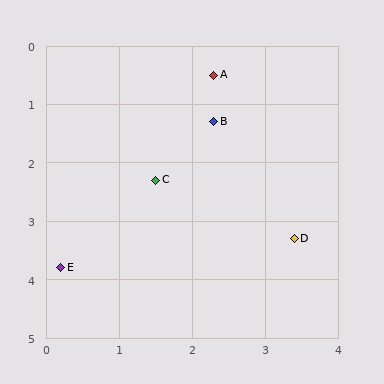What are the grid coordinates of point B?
Point B is at approximately (2.3, 1.3).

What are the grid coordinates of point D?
Point D is at approximately (3.4, 3.3).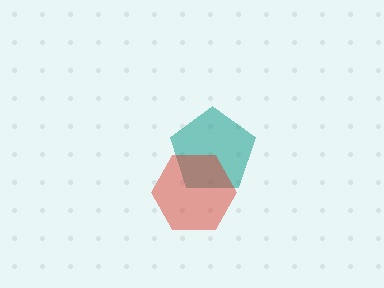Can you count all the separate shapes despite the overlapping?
Yes, there are 2 separate shapes.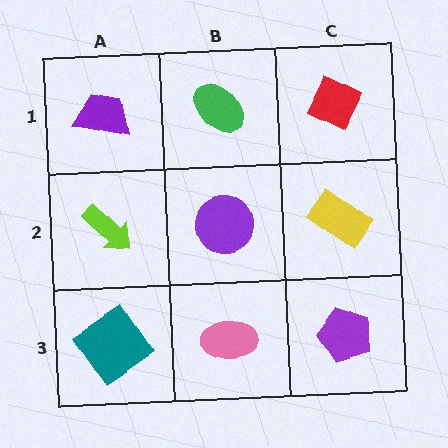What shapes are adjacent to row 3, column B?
A purple circle (row 2, column B), a teal diamond (row 3, column A), a purple pentagon (row 3, column C).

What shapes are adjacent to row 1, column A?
A lime arrow (row 2, column A), a green ellipse (row 1, column B).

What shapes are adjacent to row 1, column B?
A purple circle (row 2, column B), a purple trapezoid (row 1, column A), a red diamond (row 1, column C).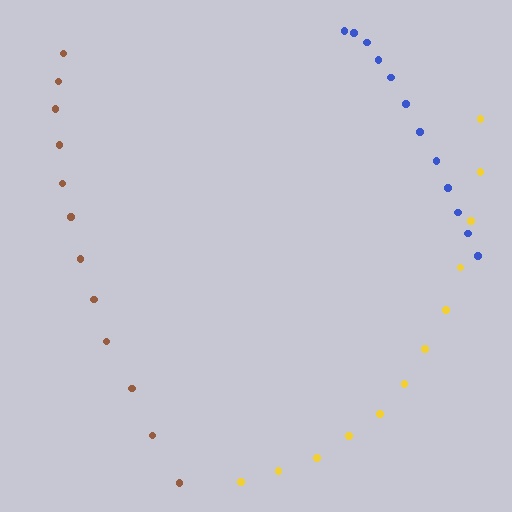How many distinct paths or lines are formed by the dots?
There are 3 distinct paths.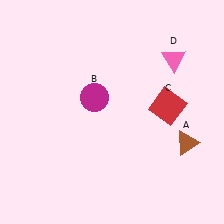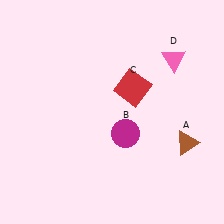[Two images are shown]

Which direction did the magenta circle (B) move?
The magenta circle (B) moved down.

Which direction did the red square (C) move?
The red square (C) moved left.